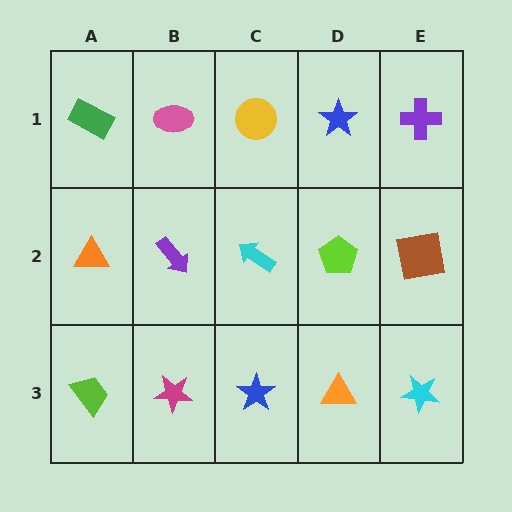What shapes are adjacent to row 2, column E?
A purple cross (row 1, column E), a cyan star (row 3, column E), a lime pentagon (row 2, column D).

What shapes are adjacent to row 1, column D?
A lime pentagon (row 2, column D), a yellow circle (row 1, column C), a purple cross (row 1, column E).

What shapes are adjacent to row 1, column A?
An orange triangle (row 2, column A), a pink ellipse (row 1, column B).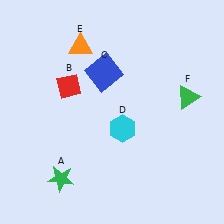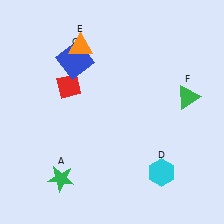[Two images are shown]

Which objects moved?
The objects that moved are: the blue square (C), the cyan hexagon (D).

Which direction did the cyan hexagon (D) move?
The cyan hexagon (D) moved down.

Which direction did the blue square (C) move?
The blue square (C) moved left.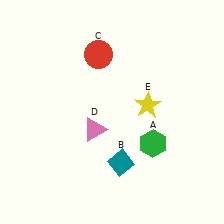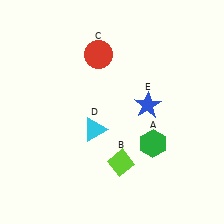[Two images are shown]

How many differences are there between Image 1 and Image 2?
There are 3 differences between the two images.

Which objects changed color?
B changed from teal to lime. D changed from pink to cyan. E changed from yellow to blue.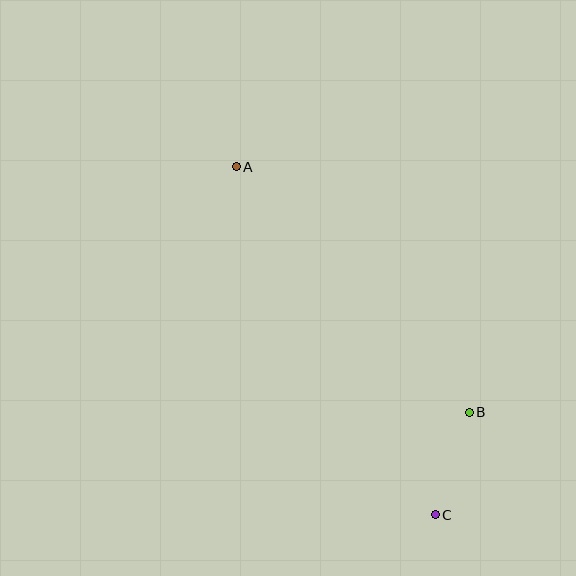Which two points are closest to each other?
Points B and C are closest to each other.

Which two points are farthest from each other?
Points A and C are farthest from each other.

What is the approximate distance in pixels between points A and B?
The distance between A and B is approximately 339 pixels.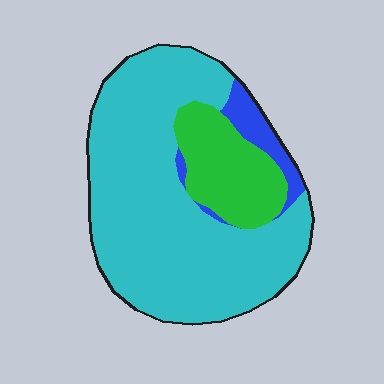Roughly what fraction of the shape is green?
Green covers 19% of the shape.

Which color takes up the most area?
Cyan, at roughly 75%.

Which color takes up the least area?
Blue, at roughly 5%.